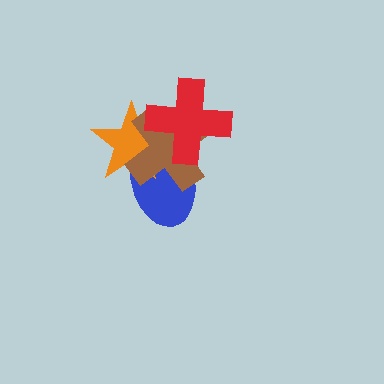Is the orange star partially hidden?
Yes, it is partially covered by another shape.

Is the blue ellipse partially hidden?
Yes, it is partially covered by another shape.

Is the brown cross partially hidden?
Yes, it is partially covered by another shape.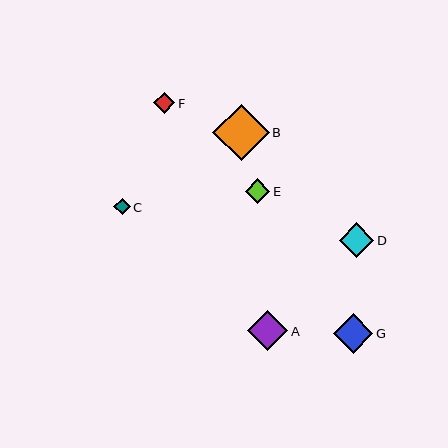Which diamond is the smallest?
Diamond C is the smallest with a size of approximately 17 pixels.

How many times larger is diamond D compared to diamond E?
Diamond D is approximately 1.4 times the size of diamond E.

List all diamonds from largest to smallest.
From largest to smallest: B, A, G, D, E, F, C.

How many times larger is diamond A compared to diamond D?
Diamond A is approximately 1.2 times the size of diamond D.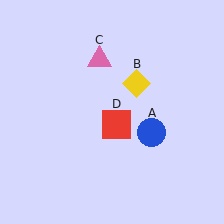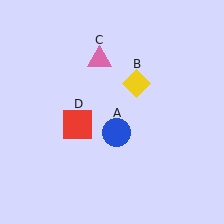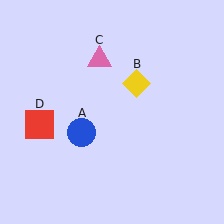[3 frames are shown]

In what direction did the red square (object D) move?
The red square (object D) moved left.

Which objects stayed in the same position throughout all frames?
Yellow diamond (object B) and pink triangle (object C) remained stationary.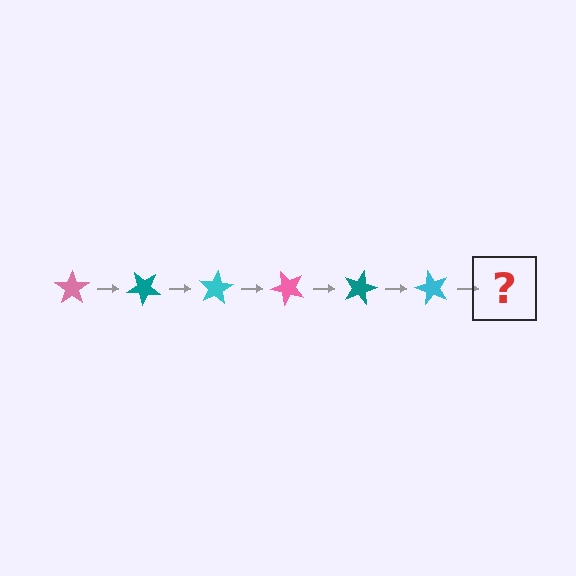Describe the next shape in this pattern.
It should be a pink star, rotated 240 degrees from the start.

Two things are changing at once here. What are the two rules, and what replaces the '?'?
The two rules are that it rotates 40 degrees each step and the color cycles through pink, teal, and cyan. The '?' should be a pink star, rotated 240 degrees from the start.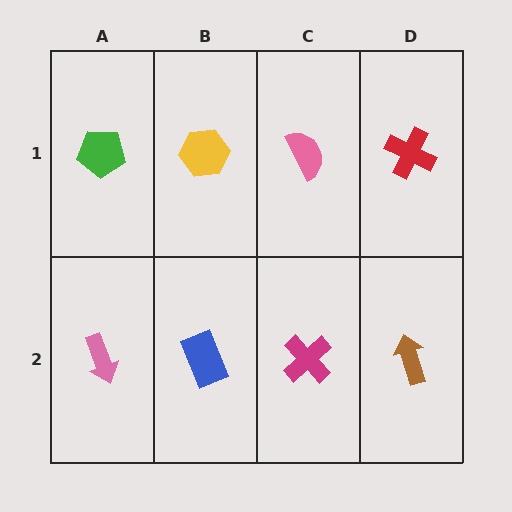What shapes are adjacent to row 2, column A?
A green pentagon (row 1, column A), a blue rectangle (row 2, column B).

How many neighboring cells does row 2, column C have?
3.